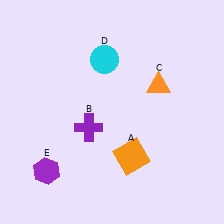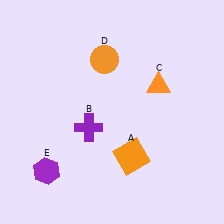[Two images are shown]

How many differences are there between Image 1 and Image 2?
There is 1 difference between the two images.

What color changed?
The circle (D) changed from cyan in Image 1 to orange in Image 2.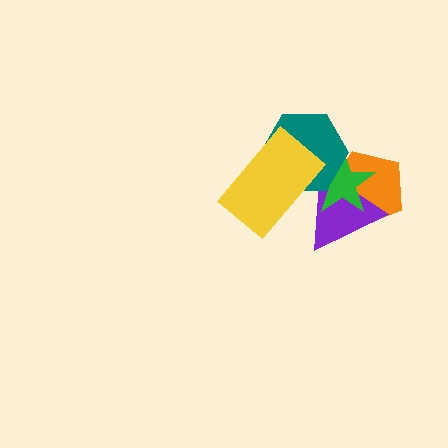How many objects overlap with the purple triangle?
4 objects overlap with the purple triangle.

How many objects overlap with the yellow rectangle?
3 objects overlap with the yellow rectangle.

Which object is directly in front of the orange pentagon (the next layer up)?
The purple triangle is directly in front of the orange pentagon.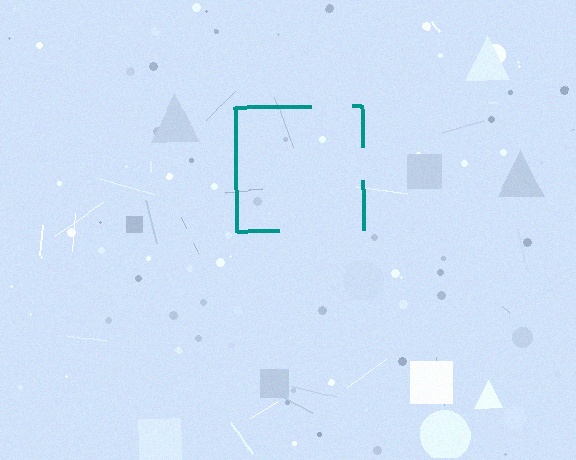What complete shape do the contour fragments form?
The contour fragments form a square.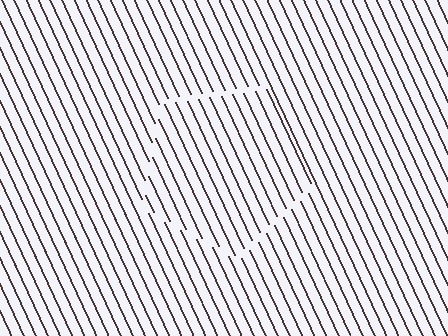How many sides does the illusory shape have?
5 sides — the line-ends trace a pentagon.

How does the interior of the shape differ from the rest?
The interior of the shape contains the same grating, shifted by half a period — the contour is defined by the phase discontinuity where line-ends from the inner and outer gratings abut.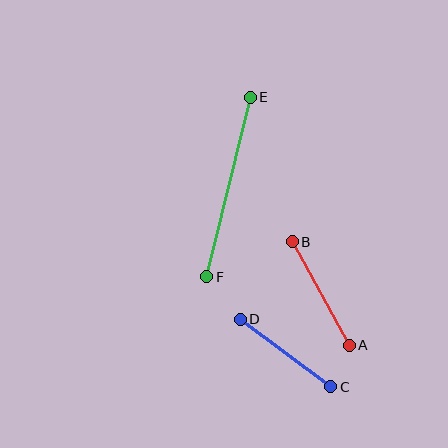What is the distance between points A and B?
The distance is approximately 118 pixels.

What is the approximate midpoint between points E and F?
The midpoint is at approximately (228, 187) pixels.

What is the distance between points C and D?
The distance is approximately 113 pixels.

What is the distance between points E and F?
The distance is approximately 185 pixels.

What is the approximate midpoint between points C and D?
The midpoint is at approximately (285, 353) pixels.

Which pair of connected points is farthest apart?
Points E and F are farthest apart.